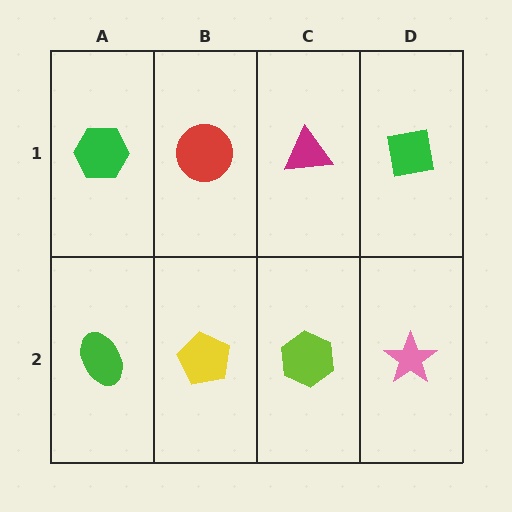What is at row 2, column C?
A lime hexagon.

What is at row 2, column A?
A green ellipse.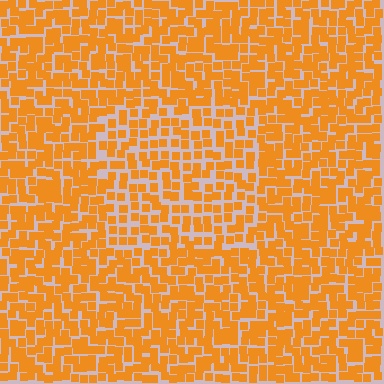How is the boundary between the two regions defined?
The boundary is defined by a change in element density (approximately 1.4x ratio). All elements are the same color, size, and shape.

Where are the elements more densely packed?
The elements are more densely packed outside the rectangle boundary.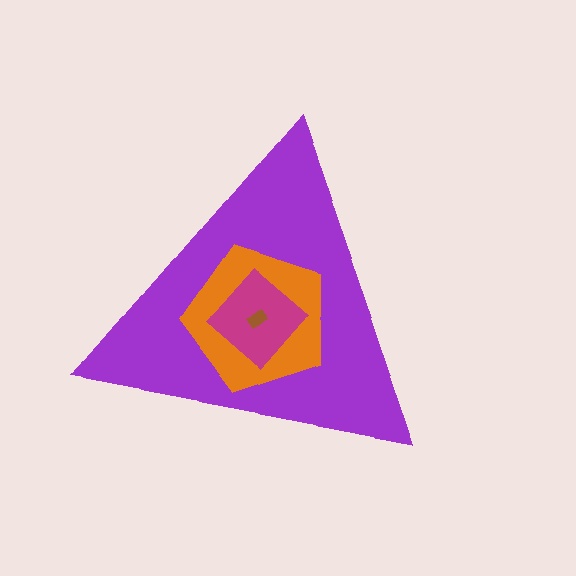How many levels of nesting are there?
4.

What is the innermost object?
The brown rectangle.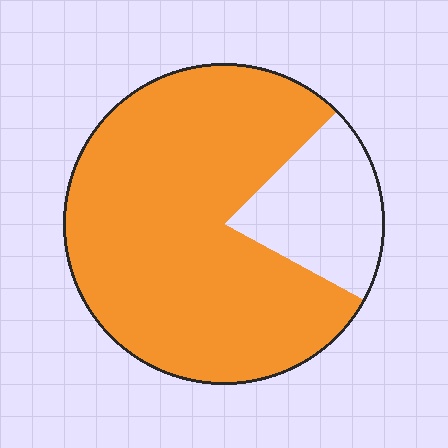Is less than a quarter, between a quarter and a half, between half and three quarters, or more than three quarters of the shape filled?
More than three quarters.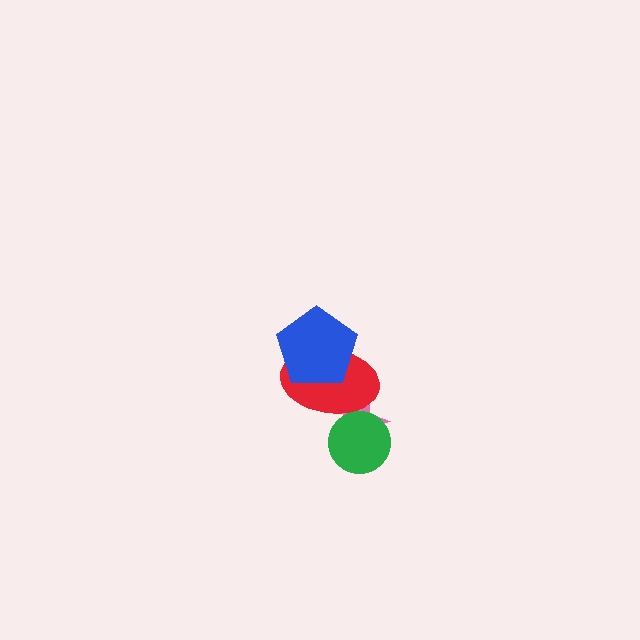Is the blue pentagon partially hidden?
No, no other shape covers it.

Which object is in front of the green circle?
The red ellipse is in front of the green circle.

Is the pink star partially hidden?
Yes, it is partially covered by another shape.